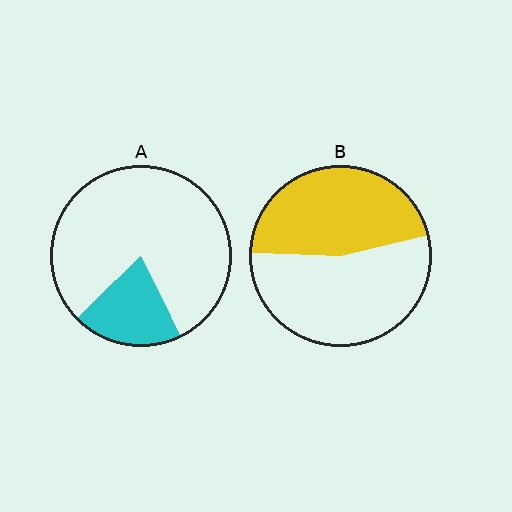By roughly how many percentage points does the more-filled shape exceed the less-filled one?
By roughly 25 percentage points (B over A).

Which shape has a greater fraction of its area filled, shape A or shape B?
Shape B.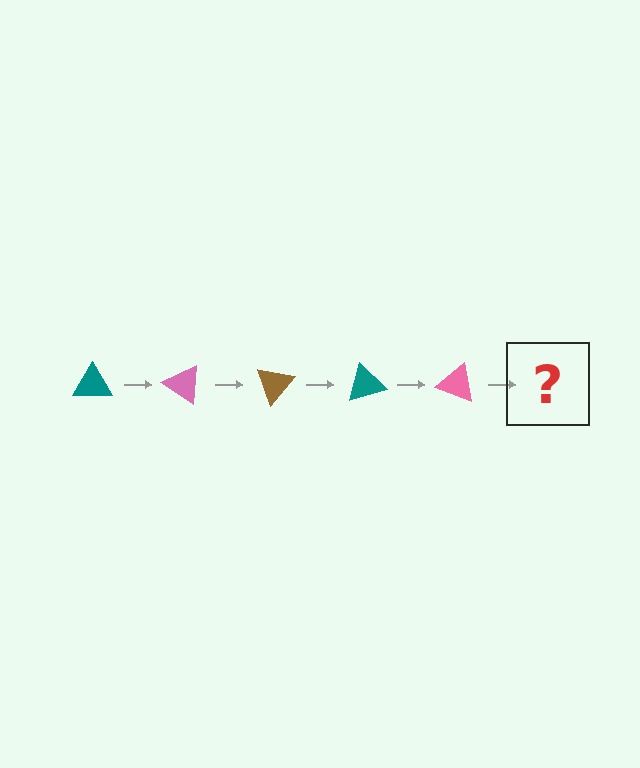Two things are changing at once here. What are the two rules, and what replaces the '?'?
The two rules are that it rotates 35 degrees each step and the color cycles through teal, pink, and brown. The '?' should be a brown triangle, rotated 175 degrees from the start.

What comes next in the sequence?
The next element should be a brown triangle, rotated 175 degrees from the start.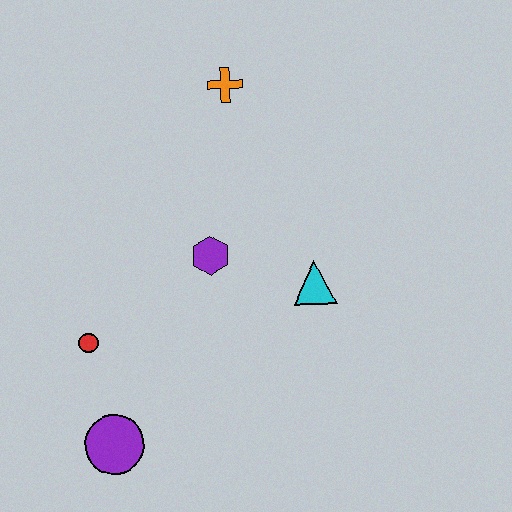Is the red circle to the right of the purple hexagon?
No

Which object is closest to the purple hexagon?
The cyan triangle is closest to the purple hexagon.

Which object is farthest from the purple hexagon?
The purple circle is farthest from the purple hexagon.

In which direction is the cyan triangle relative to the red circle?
The cyan triangle is to the right of the red circle.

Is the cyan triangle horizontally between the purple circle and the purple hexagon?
No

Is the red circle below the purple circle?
No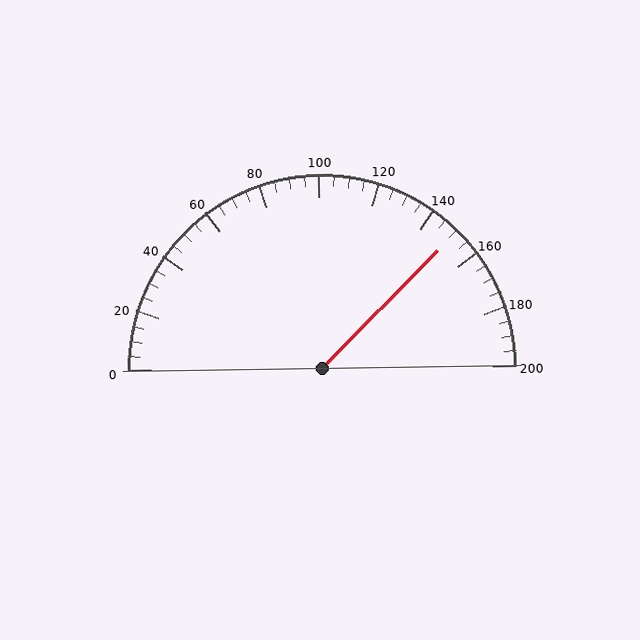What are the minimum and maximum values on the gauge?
The gauge ranges from 0 to 200.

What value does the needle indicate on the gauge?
The needle indicates approximately 150.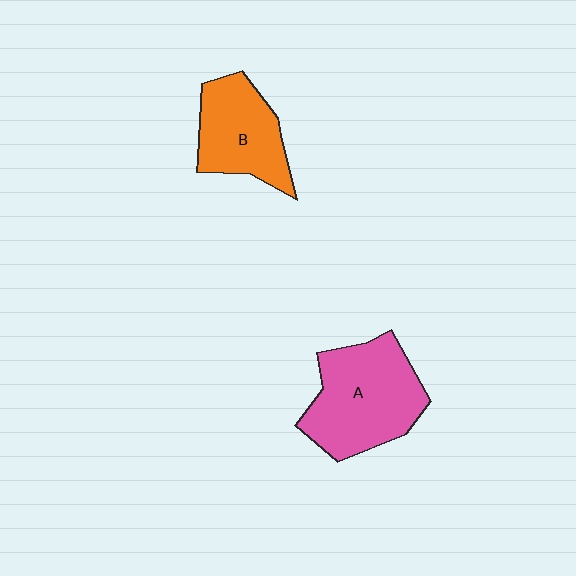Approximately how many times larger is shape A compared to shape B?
Approximately 1.4 times.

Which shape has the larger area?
Shape A (pink).